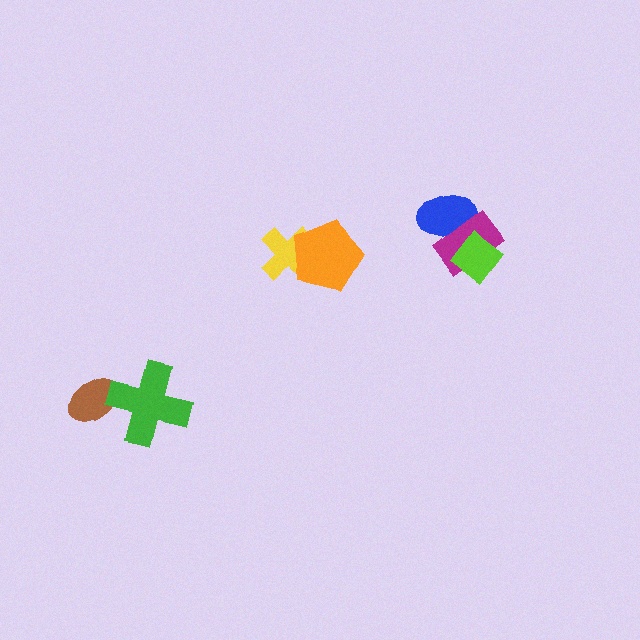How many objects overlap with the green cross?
1 object overlaps with the green cross.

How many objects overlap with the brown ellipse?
1 object overlaps with the brown ellipse.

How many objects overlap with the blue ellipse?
2 objects overlap with the blue ellipse.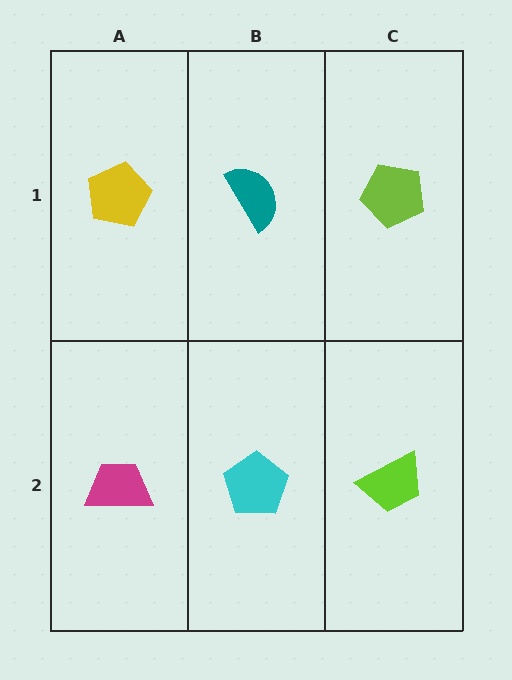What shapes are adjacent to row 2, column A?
A yellow pentagon (row 1, column A), a cyan pentagon (row 2, column B).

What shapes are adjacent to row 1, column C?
A lime trapezoid (row 2, column C), a teal semicircle (row 1, column B).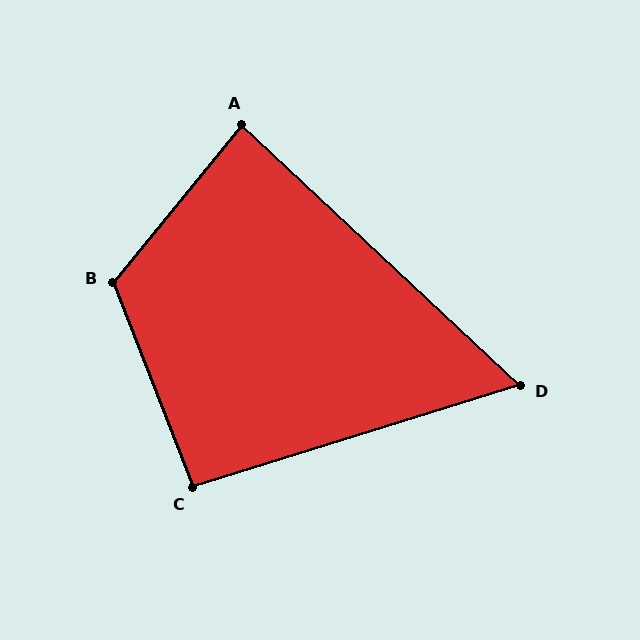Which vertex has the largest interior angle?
B, at approximately 119 degrees.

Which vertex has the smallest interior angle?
D, at approximately 61 degrees.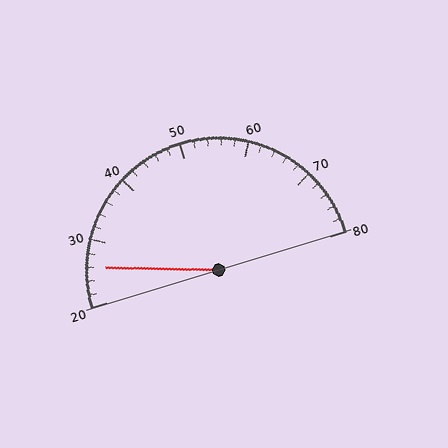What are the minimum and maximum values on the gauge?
The gauge ranges from 20 to 80.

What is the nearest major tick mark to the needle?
The nearest major tick mark is 30.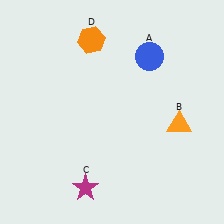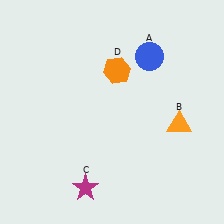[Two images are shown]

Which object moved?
The orange hexagon (D) moved down.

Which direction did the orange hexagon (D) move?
The orange hexagon (D) moved down.